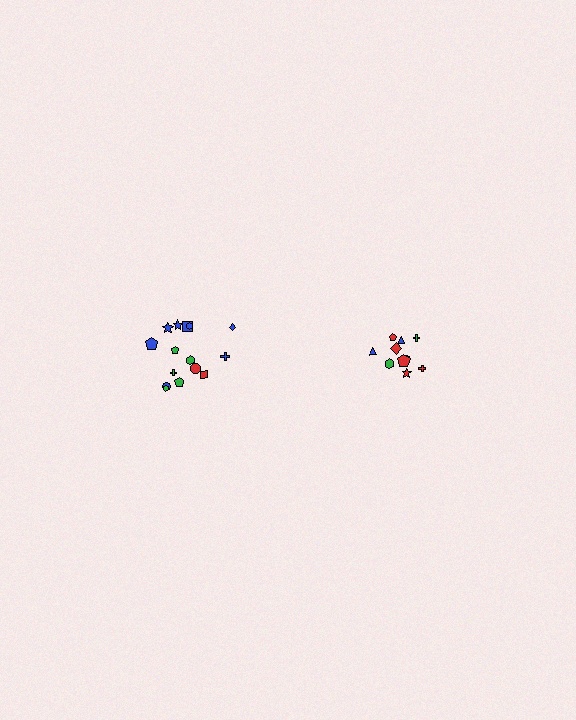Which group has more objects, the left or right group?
The left group.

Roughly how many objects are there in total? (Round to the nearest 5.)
Roughly 25 objects in total.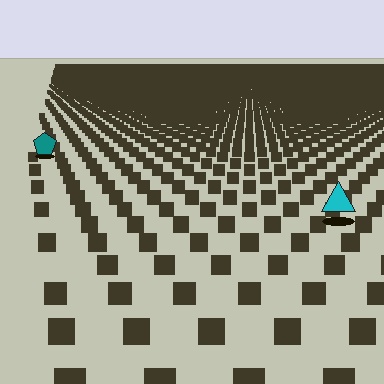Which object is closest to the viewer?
The cyan triangle is closest. The texture marks near it are larger and more spread out.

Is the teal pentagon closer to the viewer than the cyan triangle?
No. The cyan triangle is closer — you can tell from the texture gradient: the ground texture is coarser near it.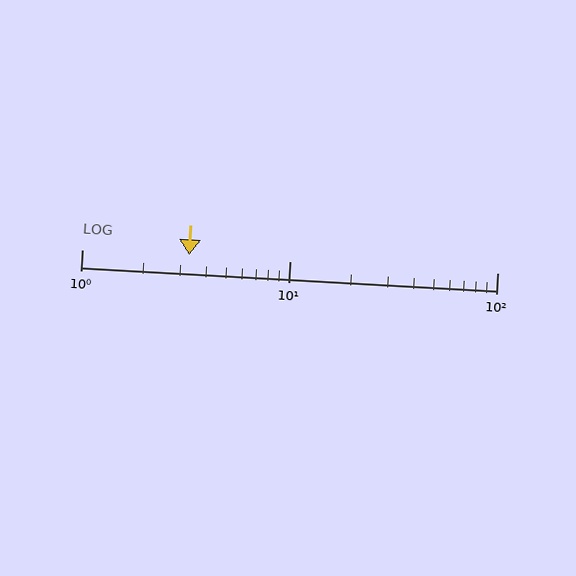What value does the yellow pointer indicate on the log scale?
The pointer indicates approximately 3.3.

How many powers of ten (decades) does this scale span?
The scale spans 2 decades, from 1 to 100.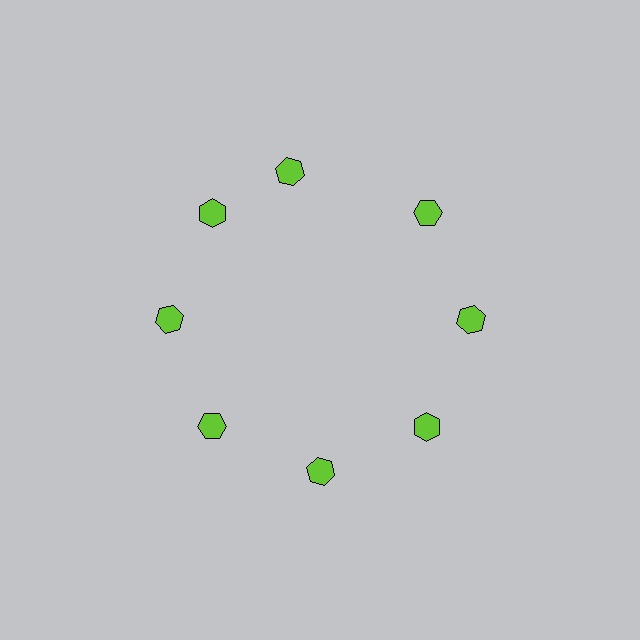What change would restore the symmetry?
The symmetry would be restored by rotating it back into even spacing with its neighbors so that all 8 hexagons sit at equal angles and equal distance from the center.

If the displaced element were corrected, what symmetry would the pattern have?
It would have 8-fold rotational symmetry — the pattern would map onto itself every 45 degrees.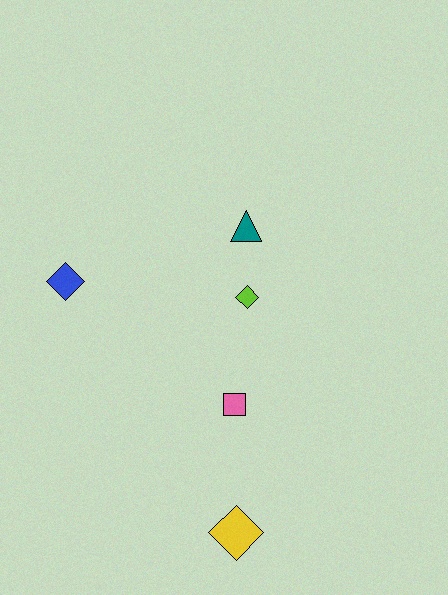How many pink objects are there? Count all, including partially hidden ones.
There is 1 pink object.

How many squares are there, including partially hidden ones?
There is 1 square.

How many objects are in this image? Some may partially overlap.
There are 5 objects.